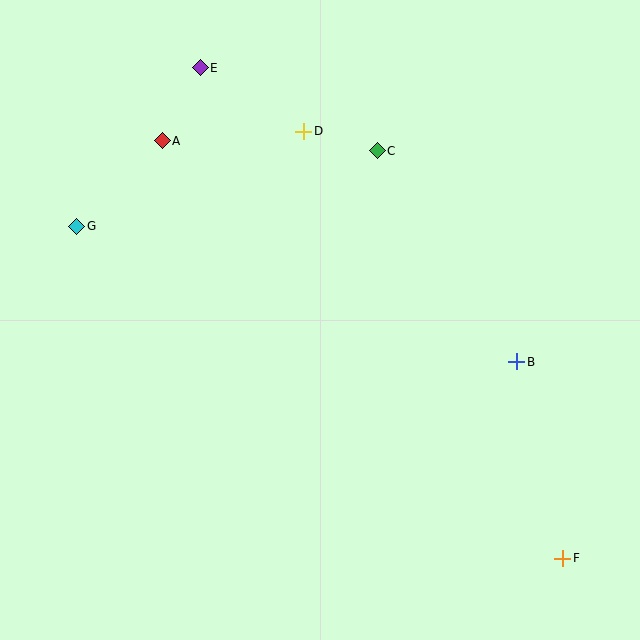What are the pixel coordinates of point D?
Point D is at (304, 131).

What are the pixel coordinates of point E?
Point E is at (200, 68).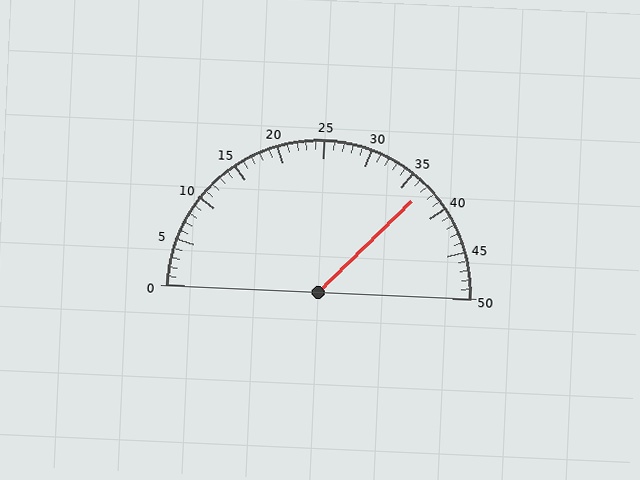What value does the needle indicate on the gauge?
The needle indicates approximately 37.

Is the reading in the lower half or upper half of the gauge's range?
The reading is in the upper half of the range (0 to 50).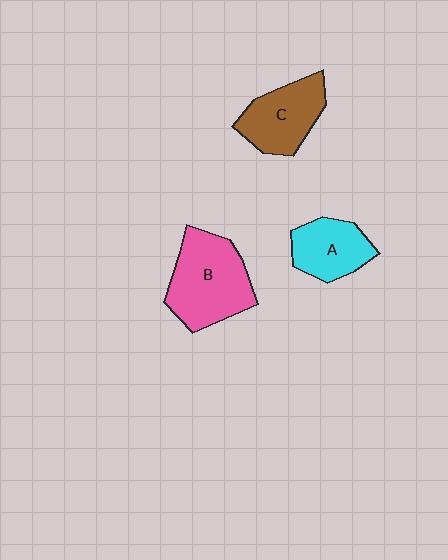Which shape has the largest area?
Shape B (pink).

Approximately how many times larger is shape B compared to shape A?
Approximately 1.6 times.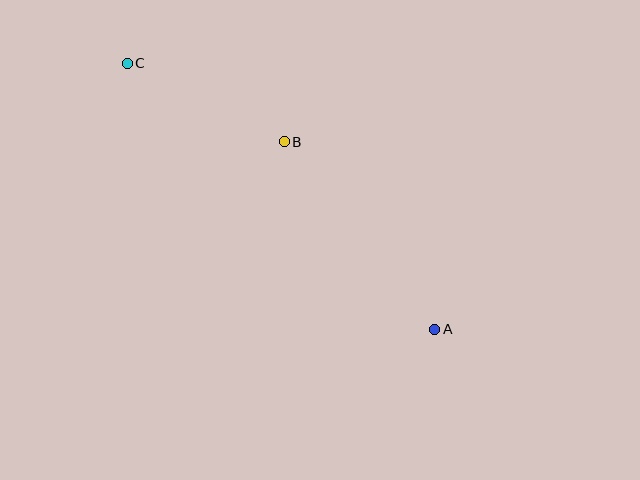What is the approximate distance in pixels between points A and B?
The distance between A and B is approximately 240 pixels.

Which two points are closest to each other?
Points B and C are closest to each other.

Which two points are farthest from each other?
Points A and C are farthest from each other.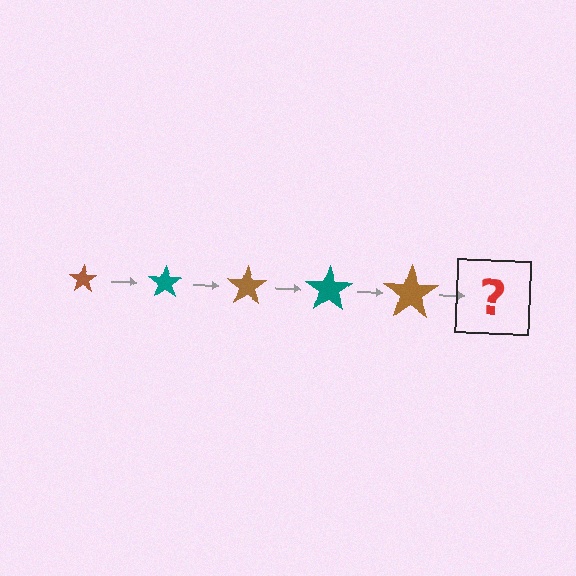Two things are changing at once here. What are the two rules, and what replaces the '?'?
The two rules are that the star grows larger each step and the color cycles through brown and teal. The '?' should be a teal star, larger than the previous one.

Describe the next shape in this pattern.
It should be a teal star, larger than the previous one.